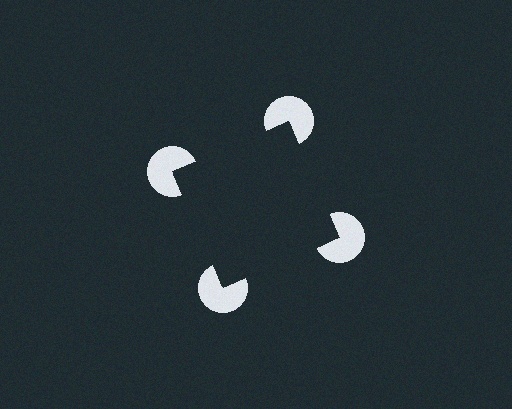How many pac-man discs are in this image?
There are 4 — one at each vertex of the illusory square.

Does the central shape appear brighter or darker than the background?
It typically appears slightly darker than the background, even though no actual brightness change is drawn.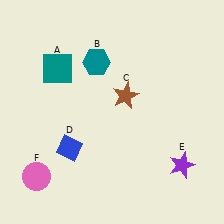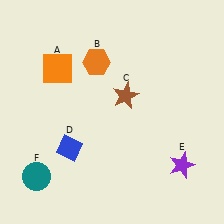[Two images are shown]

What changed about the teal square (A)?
In Image 1, A is teal. In Image 2, it changed to orange.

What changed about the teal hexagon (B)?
In Image 1, B is teal. In Image 2, it changed to orange.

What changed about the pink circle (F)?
In Image 1, F is pink. In Image 2, it changed to teal.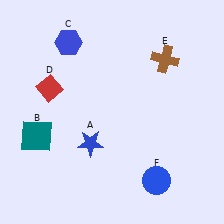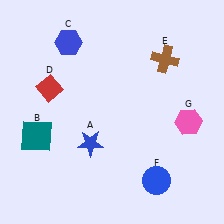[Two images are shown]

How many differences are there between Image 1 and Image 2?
There is 1 difference between the two images.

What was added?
A pink hexagon (G) was added in Image 2.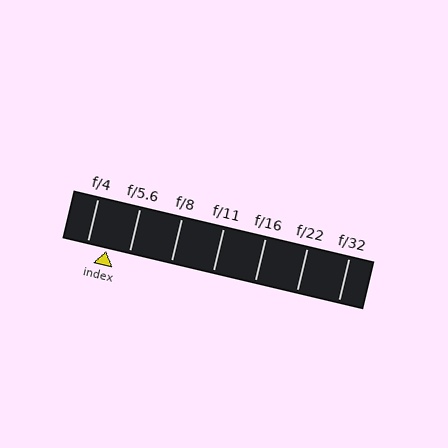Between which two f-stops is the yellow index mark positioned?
The index mark is between f/4 and f/5.6.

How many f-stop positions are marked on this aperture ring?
There are 7 f-stop positions marked.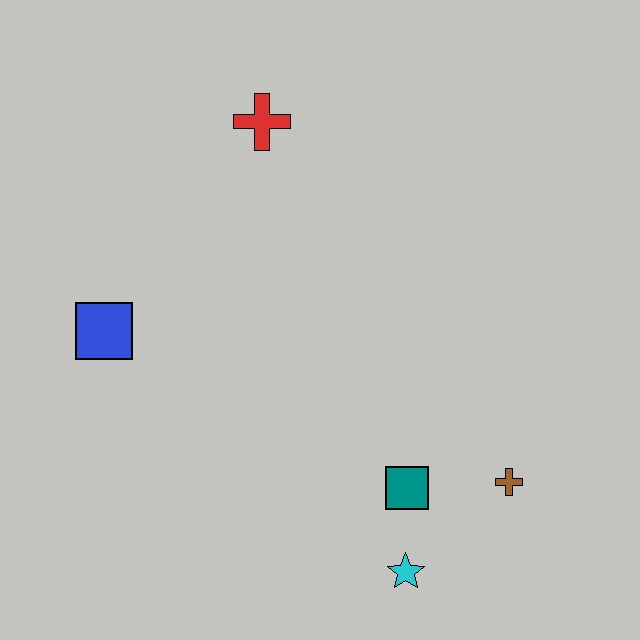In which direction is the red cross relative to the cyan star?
The red cross is above the cyan star.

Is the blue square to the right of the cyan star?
No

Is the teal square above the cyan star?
Yes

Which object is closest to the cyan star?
The teal square is closest to the cyan star.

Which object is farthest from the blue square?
The brown cross is farthest from the blue square.